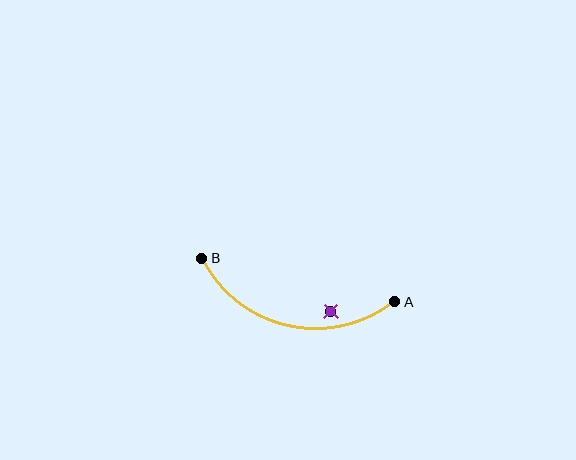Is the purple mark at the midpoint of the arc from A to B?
No — the purple mark does not lie on the arc at all. It sits slightly inside the curve.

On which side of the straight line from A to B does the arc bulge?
The arc bulges below the straight line connecting A and B.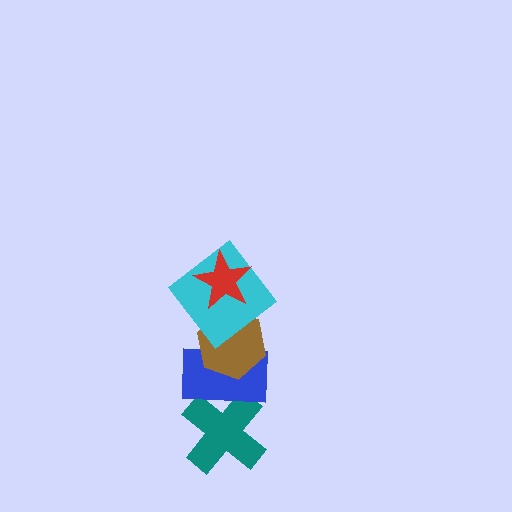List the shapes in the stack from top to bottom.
From top to bottom: the red star, the cyan diamond, the brown hexagon, the blue rectangle, the teal cross.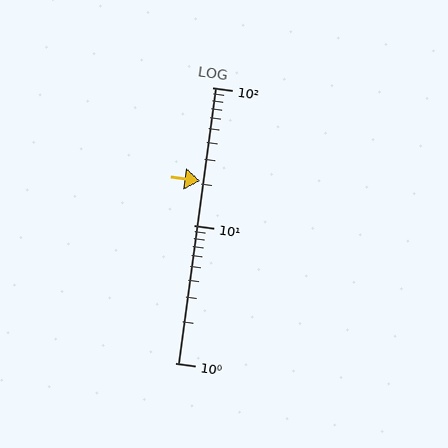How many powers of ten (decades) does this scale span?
The scale spans 2 decades, from 1 to 100.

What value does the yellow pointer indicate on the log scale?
The pointer indicates approximately 21.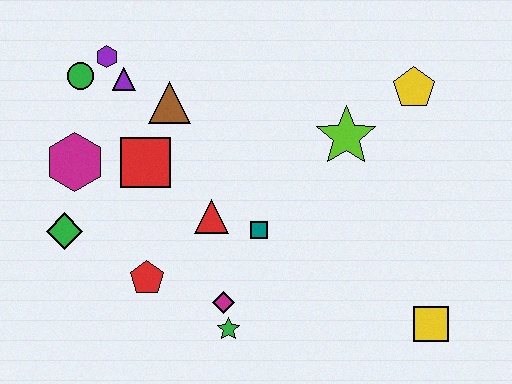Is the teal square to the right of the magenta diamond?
Yes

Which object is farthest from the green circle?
The yellow square is farthest from the green circle.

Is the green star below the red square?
Yes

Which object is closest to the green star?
The magenta diamond is closest to the green star.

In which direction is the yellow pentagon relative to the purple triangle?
The yellow pentagon is to the right of the purple triangle.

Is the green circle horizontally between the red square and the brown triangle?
No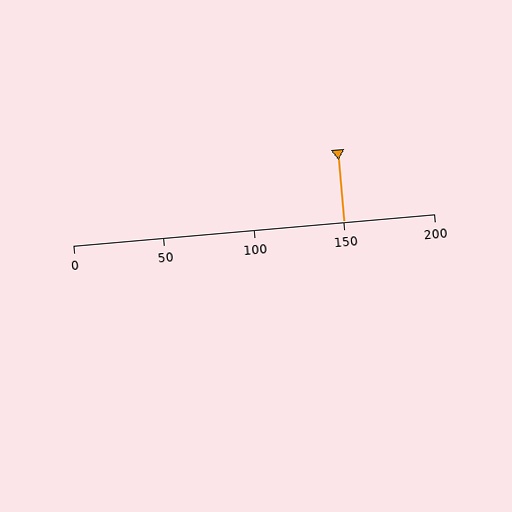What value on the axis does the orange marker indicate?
The marker indicates approximately 150.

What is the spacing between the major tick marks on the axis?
The major ticks are spaced 50 apart.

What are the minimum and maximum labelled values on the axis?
The axis runs from 0 to 200.